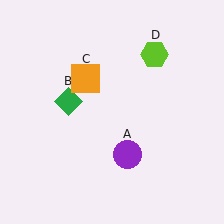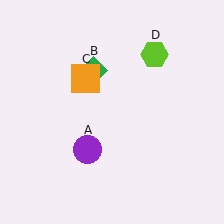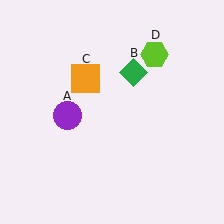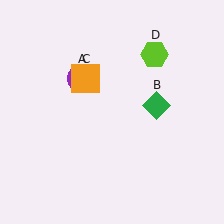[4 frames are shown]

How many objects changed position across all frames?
2 objects changed position: purple circle (object A), green diamond (object B).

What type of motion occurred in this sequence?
The purple circle (object A), green diamond (object B) rotated clockwise around the center of the scene.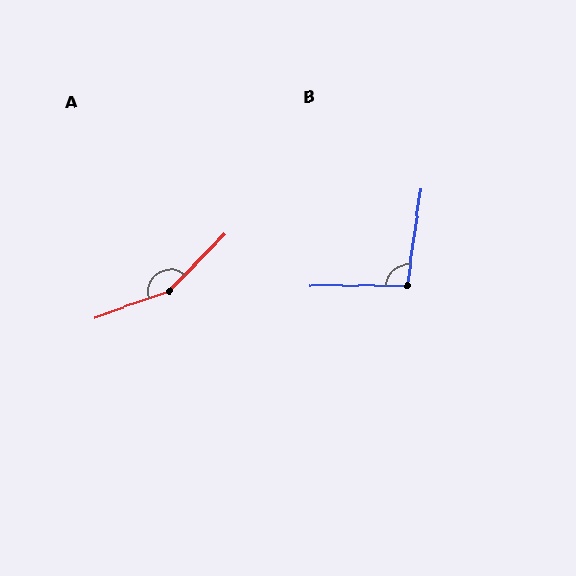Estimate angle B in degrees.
Approximately 98 degrees.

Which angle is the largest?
A, at approximately 154 degrees.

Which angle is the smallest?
B, at approximately 98 degrees.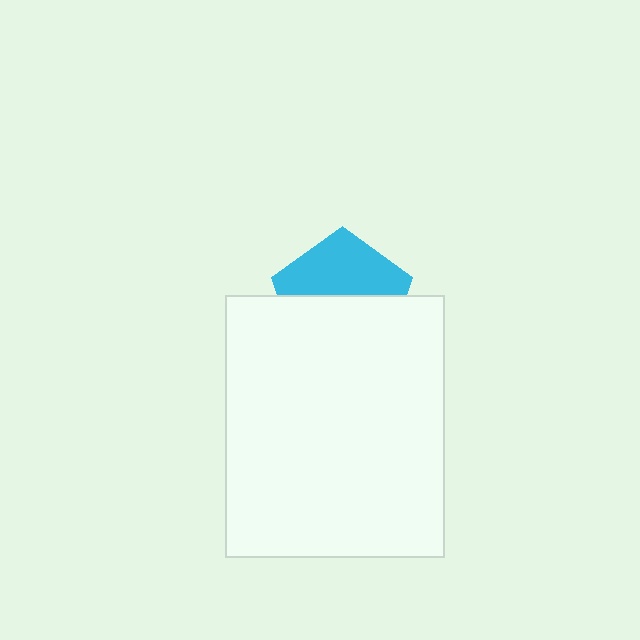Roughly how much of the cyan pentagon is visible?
About half of it is visible (roughly 46%).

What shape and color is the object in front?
The object in front is a white rectangle.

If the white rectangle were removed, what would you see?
You would see the complete cyan pentagon.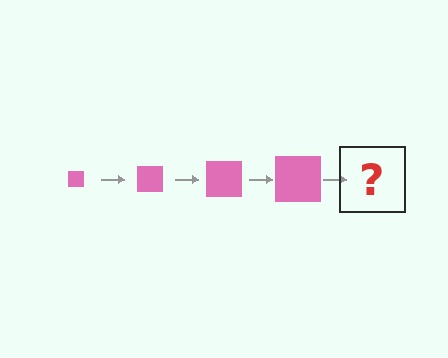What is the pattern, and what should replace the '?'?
The pattern is that the square gets progressively larger each step. The '?' should be a pink square, larger than the previous one.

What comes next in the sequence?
The next element should be a pink square, larger than the previous one.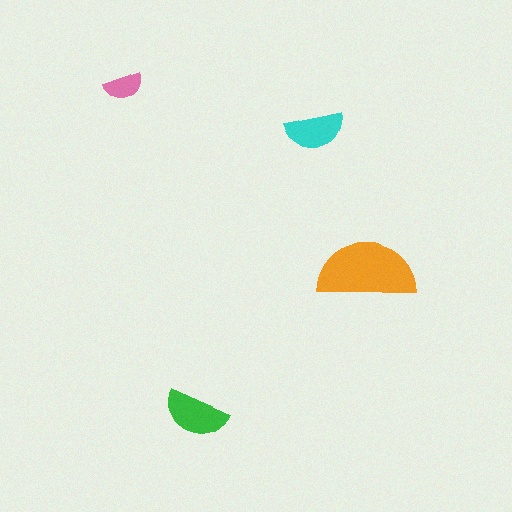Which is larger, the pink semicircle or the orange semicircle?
The orange one.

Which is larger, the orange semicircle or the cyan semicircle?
The orange one.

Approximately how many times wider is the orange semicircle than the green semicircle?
About 1.5 times wider.